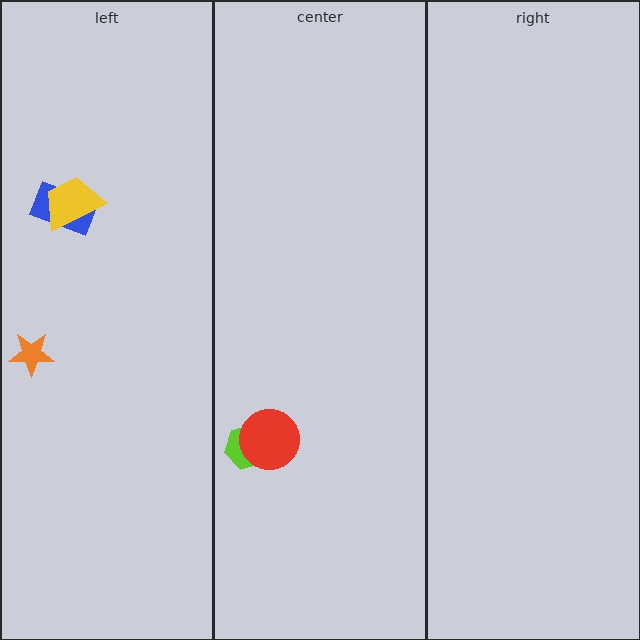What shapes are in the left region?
The blue rectangle, the yellow trapezoid, the orange star.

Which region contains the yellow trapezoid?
The left region.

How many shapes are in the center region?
2.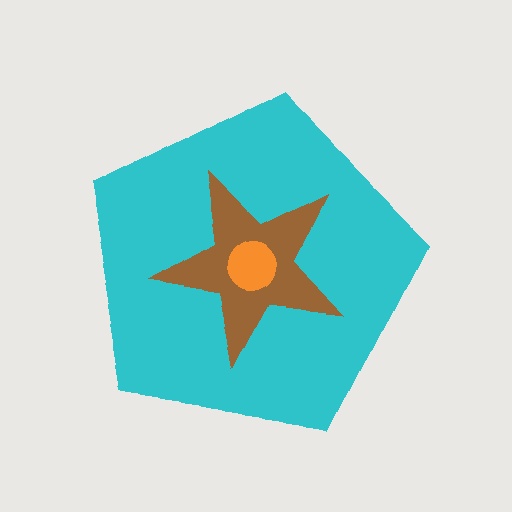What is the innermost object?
The orange circle.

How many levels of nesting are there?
3.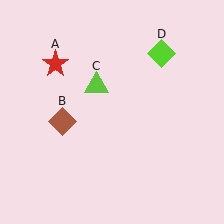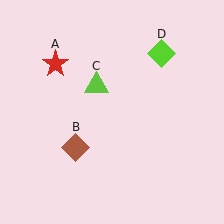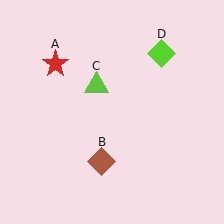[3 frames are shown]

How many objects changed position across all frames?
1 object changed position: brown diamond (object B).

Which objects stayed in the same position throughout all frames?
Red star (object A) and lime triangle (object C) and lime diamond (object D) remained stationary.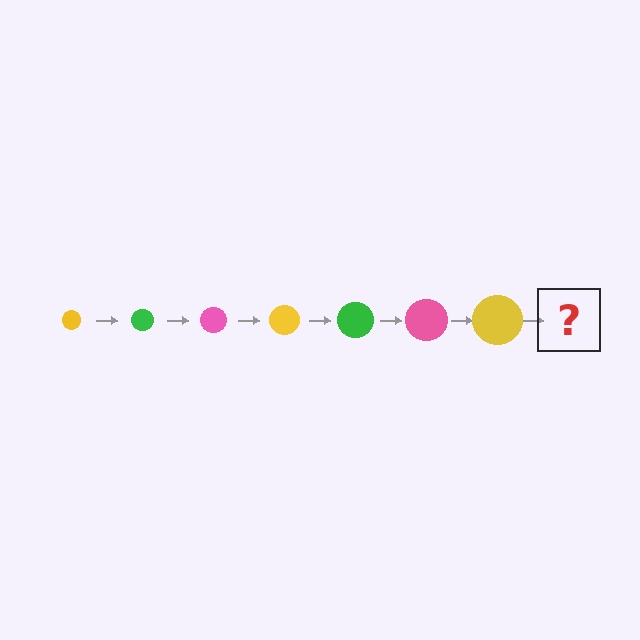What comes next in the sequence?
The next element should be a green circle, larger than the previous one.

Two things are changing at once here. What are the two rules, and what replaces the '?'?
The two rules are that the circle grows larger each step and the color cycles through yellow, green, and pink. The '?' should be a green circle, larger than the previous one.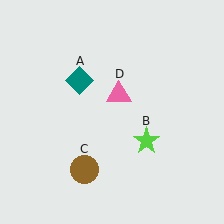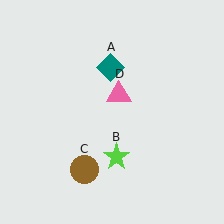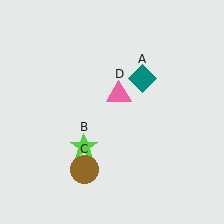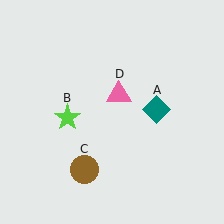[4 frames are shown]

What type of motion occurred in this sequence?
The teal diamond (object A), lime star (object B) rotated clockwise around the center of the scene.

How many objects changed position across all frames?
2 objects changed position: teal diamond (object A), lime star (object B).